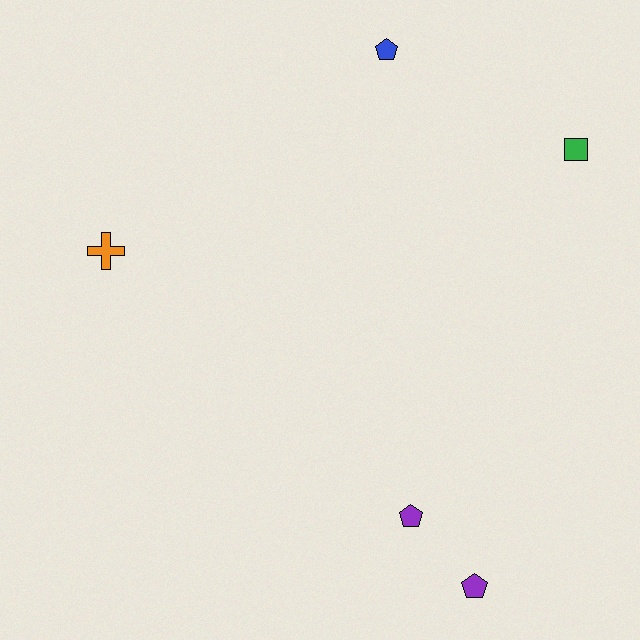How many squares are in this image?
There is 1 square.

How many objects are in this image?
There are 5 objects.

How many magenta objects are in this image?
There are no magenta objects.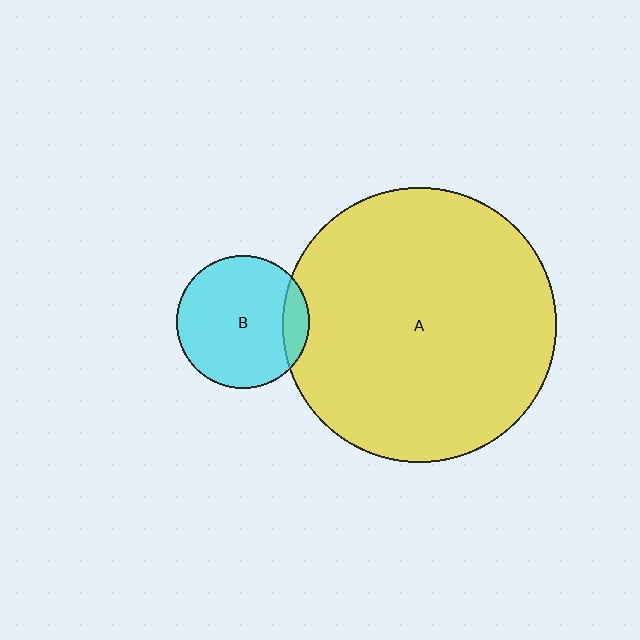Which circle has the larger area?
Circle A (yellow).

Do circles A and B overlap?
Yes.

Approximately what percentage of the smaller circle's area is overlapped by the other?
Approximately 15%.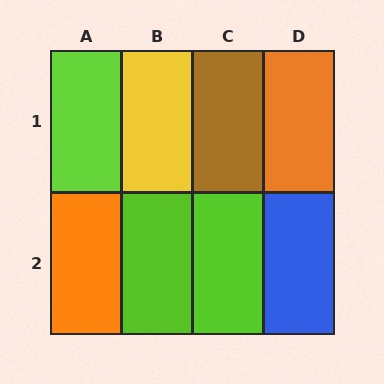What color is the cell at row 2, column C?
Lime.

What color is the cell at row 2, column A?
Orange.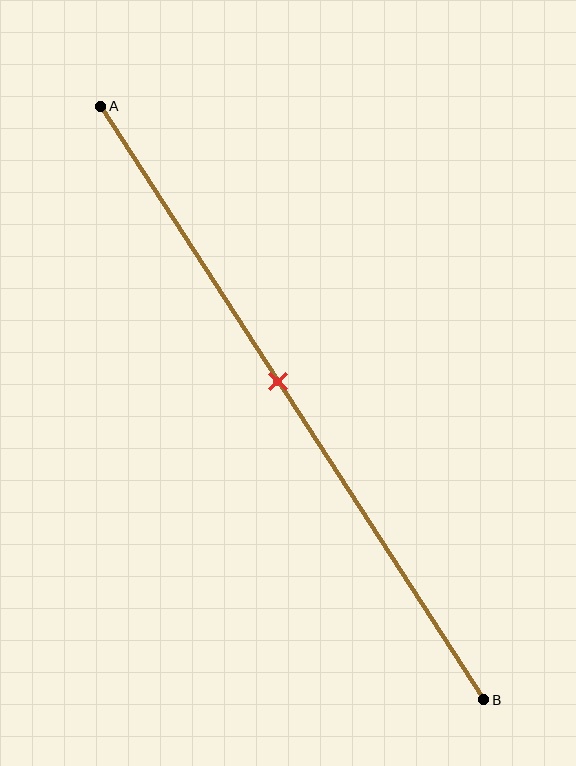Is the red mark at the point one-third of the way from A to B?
No, the mark is at about 45% from A, not at the 33% one-third point.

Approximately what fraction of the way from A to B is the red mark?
The red mark is approximately 45% of the way from A to B.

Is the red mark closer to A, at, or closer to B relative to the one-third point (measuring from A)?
The red mark is closer to point B than the one-third point of segment AB.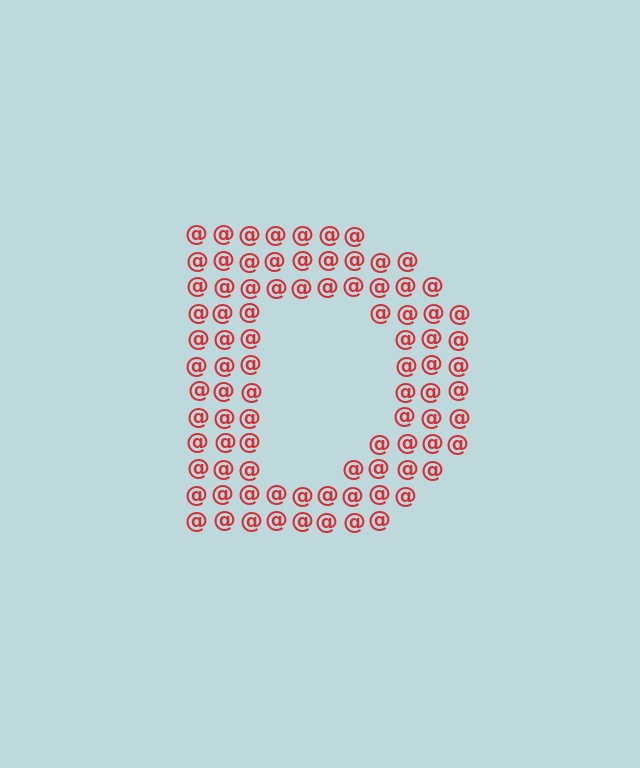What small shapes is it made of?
It is made of small at signs.